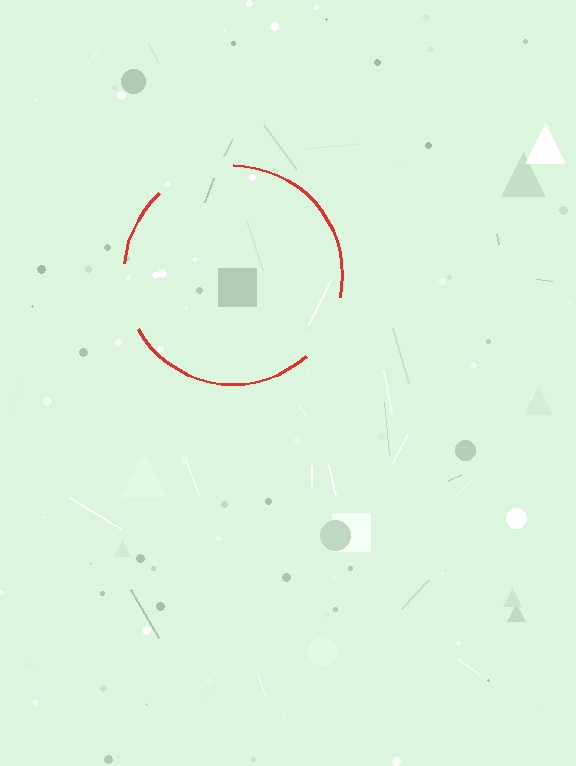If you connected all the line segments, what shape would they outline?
They would outline a circle.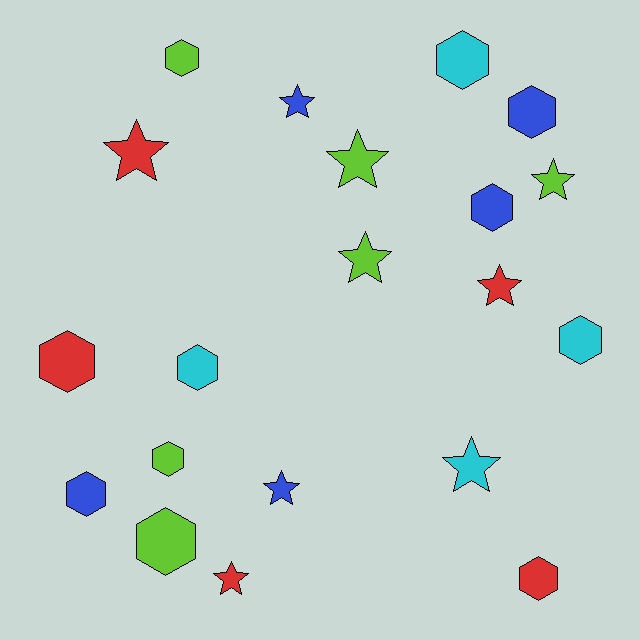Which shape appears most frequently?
Hexagon, with 11 objects.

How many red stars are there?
There are 3 red stars.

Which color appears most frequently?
Lime, with 6 objects.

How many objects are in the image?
There are 20 objects.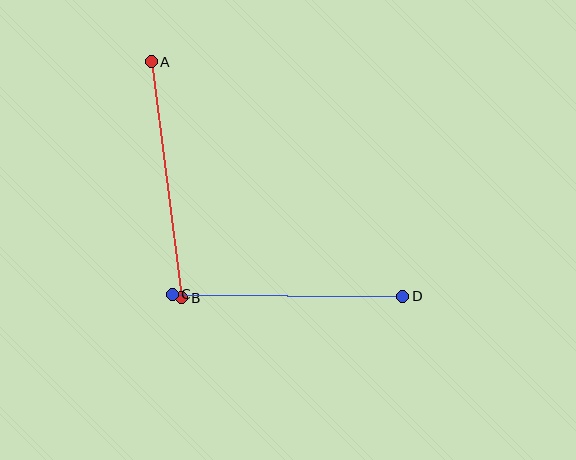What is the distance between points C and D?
The distance is approximately 230 pixels.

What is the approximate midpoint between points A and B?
The midpoint is at approximately (167, 180) pixels.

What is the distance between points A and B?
The distance is approximately 238 pixels.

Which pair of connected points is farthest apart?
Points A and B are farthest apart.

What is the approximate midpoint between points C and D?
The midpoint is at approximately (287, 295) pixels.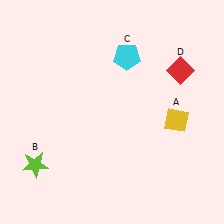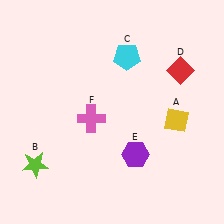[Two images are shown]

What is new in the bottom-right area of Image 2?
A purple hexagon (E) was added in the bottom-right area of Image 2.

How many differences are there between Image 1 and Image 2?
There are 2 differences between the two images.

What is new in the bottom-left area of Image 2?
A pink cross (F) was added in the bottom-left area of Image 2.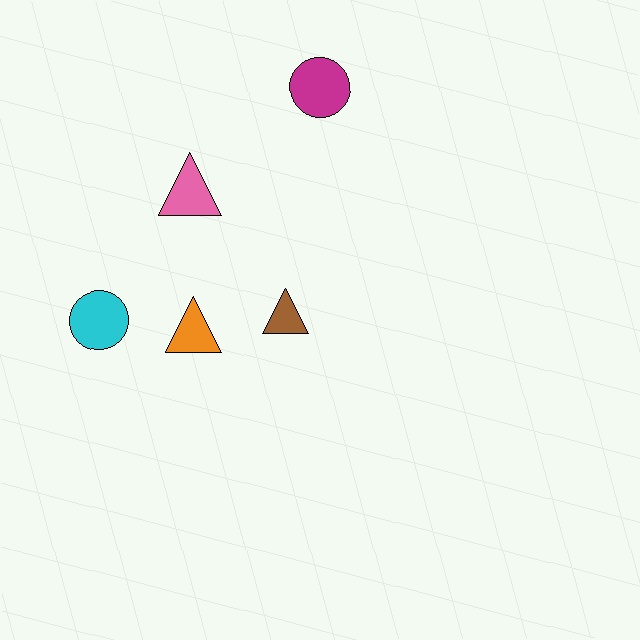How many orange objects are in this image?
There is 1 orange object.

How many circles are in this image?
There are 2 circles.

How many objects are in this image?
There are 5 objects.